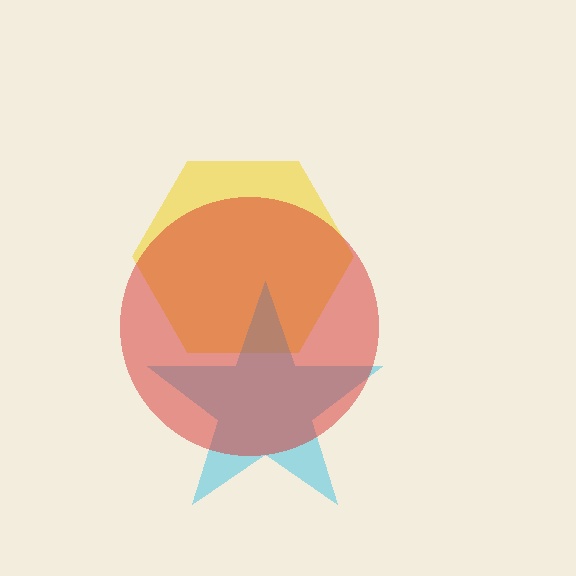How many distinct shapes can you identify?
There are 3 distinct shapes: a yellow hexagon, a cyan star, a red circle.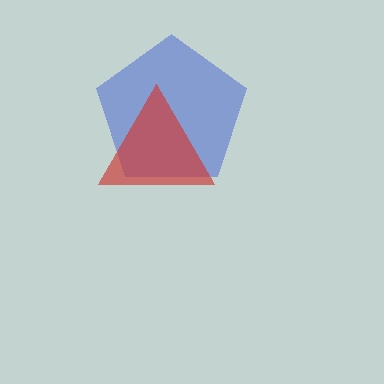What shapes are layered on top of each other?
The layered shapes are: a blue pentagon, a red triangle.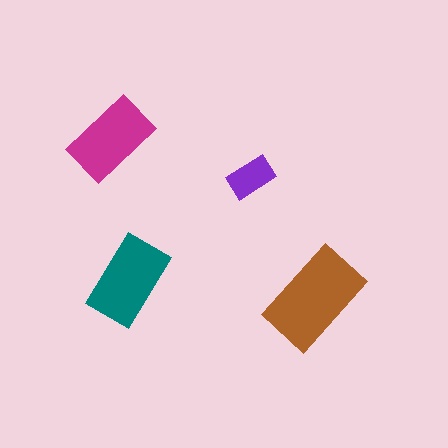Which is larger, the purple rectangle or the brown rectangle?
The brown one.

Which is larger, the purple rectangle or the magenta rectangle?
The magenta one.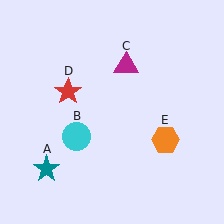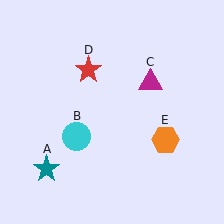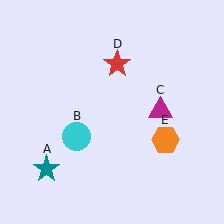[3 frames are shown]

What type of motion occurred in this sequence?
The magenta triangle (object C), red star (object D) rotated clockwise around the center of the scene.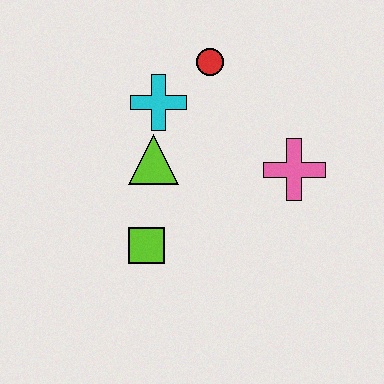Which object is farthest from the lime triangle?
The pink cross is farthest from the lime triangle.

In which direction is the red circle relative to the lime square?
The red circle is above the lime square.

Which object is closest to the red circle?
The cyan cross is closest to the red circle.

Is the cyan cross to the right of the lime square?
Yes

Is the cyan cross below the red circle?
Yes